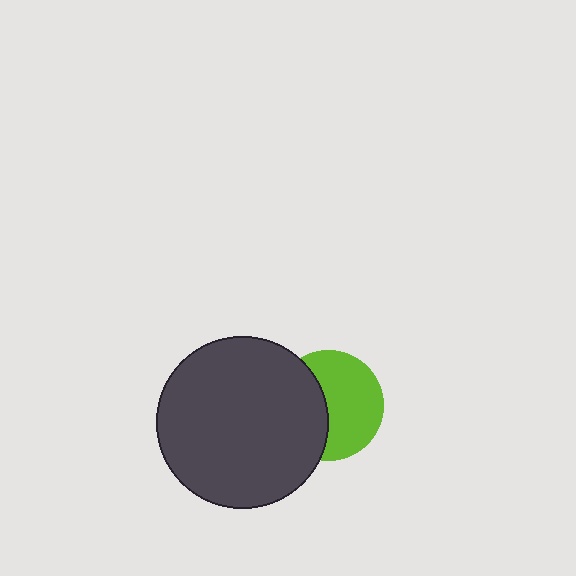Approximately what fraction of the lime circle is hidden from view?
Roughly 42% of the lime circle is hidden behind the dark gray circle.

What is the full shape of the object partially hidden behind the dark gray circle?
The partially hidden object is a lime circle.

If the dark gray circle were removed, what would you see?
You would see the complete lime circle.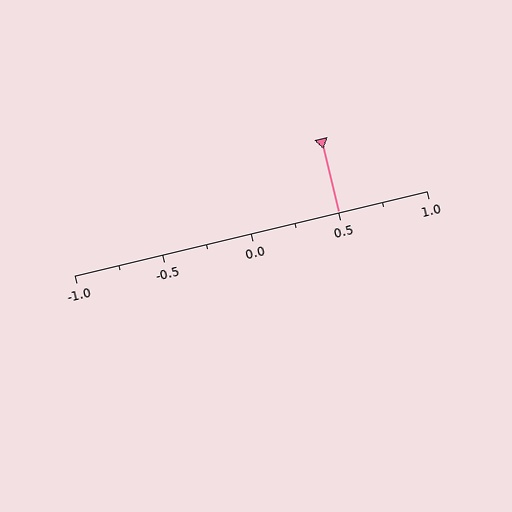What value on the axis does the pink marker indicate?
The marker indicates approximately 0.5.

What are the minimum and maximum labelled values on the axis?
The axis runs from -1.0 to 1.0.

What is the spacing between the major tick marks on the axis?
The major ticks are spaced 0.5 apart.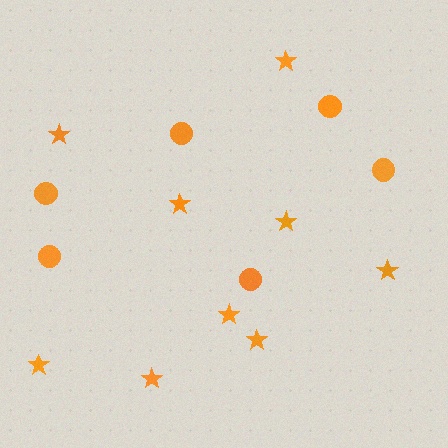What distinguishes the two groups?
There are 2 groups: one group of stars (9) and one group of circles (6).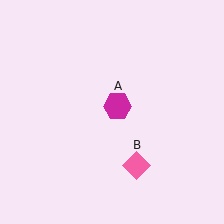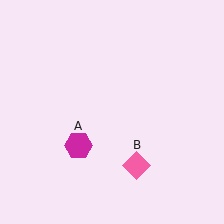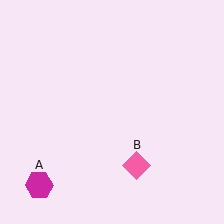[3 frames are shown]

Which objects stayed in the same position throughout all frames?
Pink diamond (object B) remained stationary.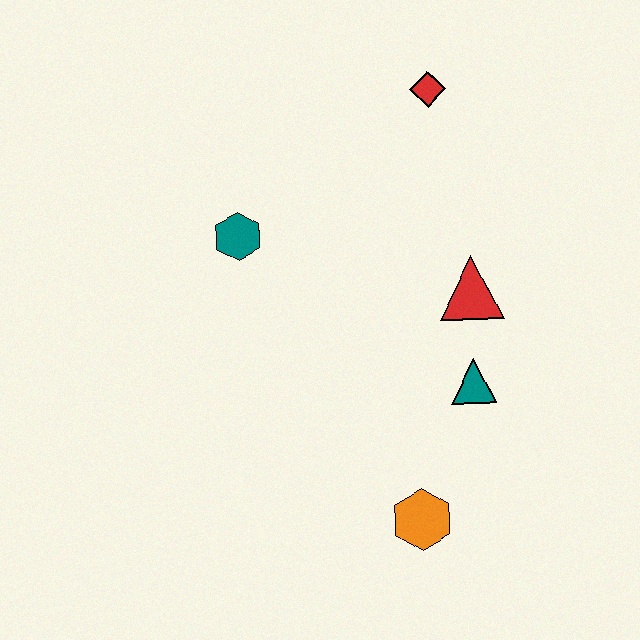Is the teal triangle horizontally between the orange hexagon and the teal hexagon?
No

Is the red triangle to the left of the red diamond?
No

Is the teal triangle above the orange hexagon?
Yes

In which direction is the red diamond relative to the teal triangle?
The red diamond is above the teal triangle.